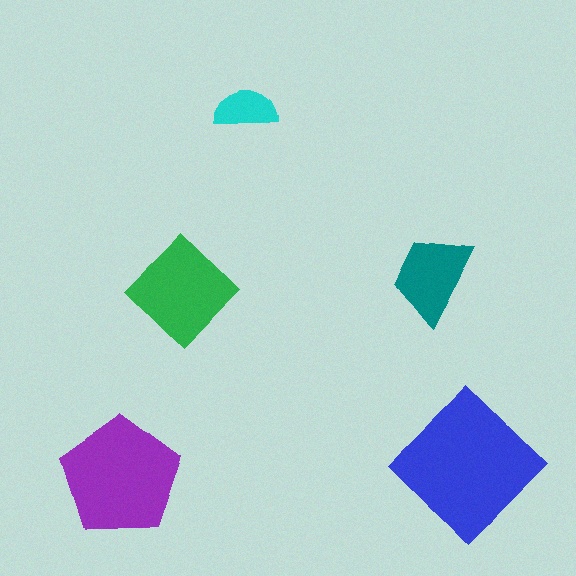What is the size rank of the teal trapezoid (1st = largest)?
4th.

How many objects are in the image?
There are 5 objects in the image.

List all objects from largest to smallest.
The blue diamond, the purple pentagon, the green diamond, the teal trapezoid, the cyan semicircle.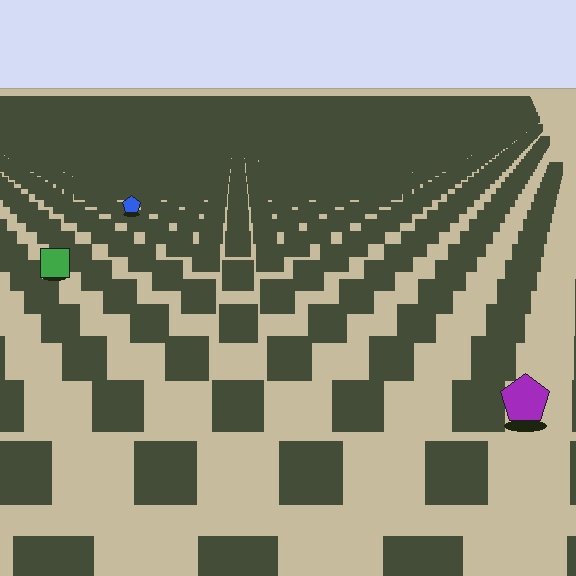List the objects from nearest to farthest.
From nearest to farthest: the purple pentagon, the green square, the blue pentagon.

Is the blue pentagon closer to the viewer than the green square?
No. The green square is closer — you can tell from the texture gradient: the ground texture is coarser near it.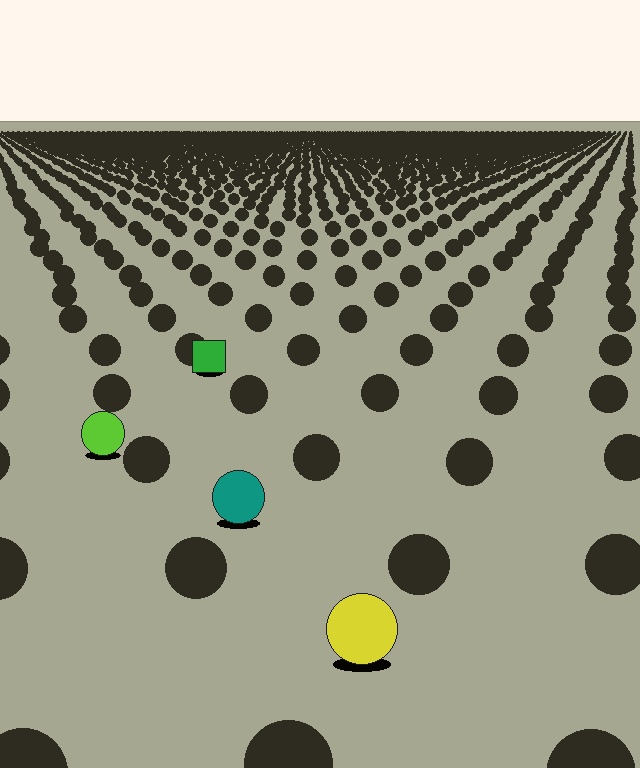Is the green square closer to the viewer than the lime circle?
No. The lime circle is closer — you can tell from the texture gradient: the ground texture is coarser near it.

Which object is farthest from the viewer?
The green square is farthest from the viewer. It appears smaller and the ground texture around it is denser.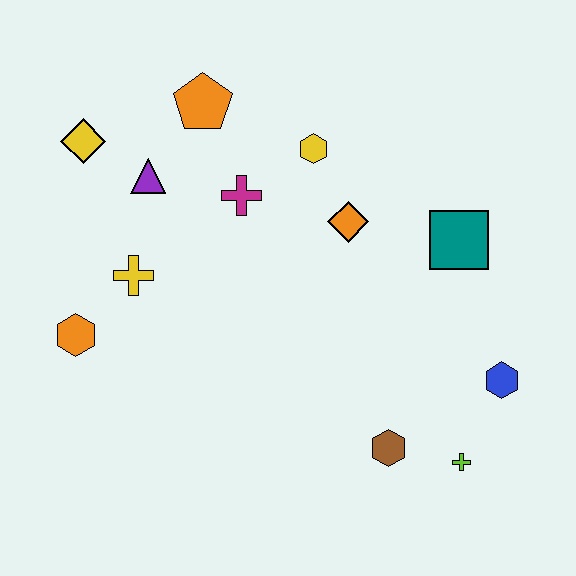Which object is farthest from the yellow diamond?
The lime cross is farthest from the yellow diamond.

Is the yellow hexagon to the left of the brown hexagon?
Yes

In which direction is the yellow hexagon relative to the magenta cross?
The yellow hexagon is to the right of the magenta cross.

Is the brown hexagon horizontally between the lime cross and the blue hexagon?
No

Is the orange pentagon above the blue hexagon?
Yes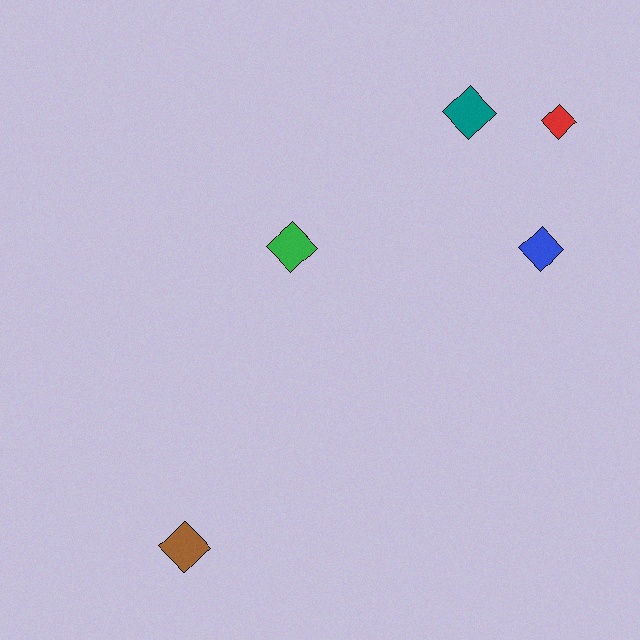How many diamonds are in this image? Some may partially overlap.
There are 5 diamonds.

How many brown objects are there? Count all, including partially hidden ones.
There is 1 brown object.